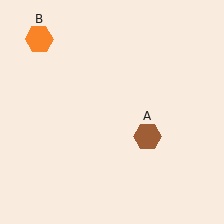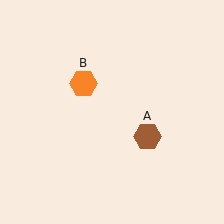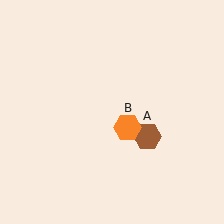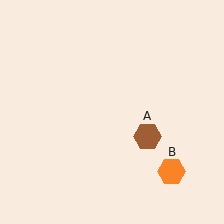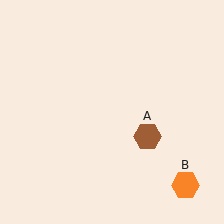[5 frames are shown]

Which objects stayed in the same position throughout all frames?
Brown hexagon (object A) remained stationary.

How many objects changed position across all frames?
1 object changed position: orange hexagon (object B).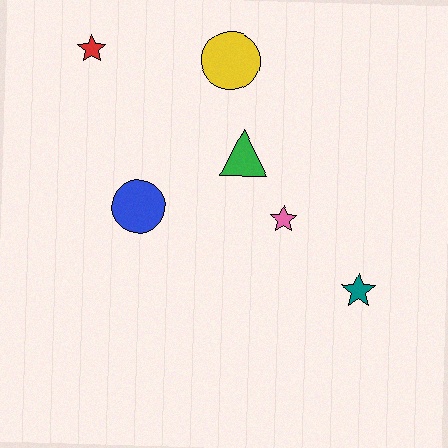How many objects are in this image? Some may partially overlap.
There are 6 objects.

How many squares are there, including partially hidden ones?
There are no squares.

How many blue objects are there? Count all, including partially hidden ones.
There is 1 blue object.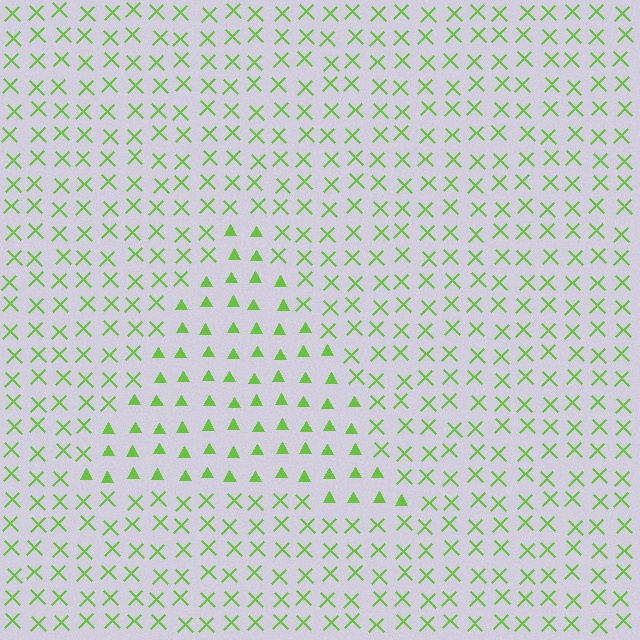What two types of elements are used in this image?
The image uses triangles inside the triangle region and X marks outside it.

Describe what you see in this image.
The image is filled with small lime elements arranged in a uniform grid. A triangle-shaped region contains triangles, while the surrounding area contains X marks. The boundary is defined purely by the change in element shape.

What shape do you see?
I see a triangle.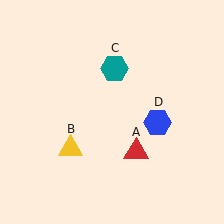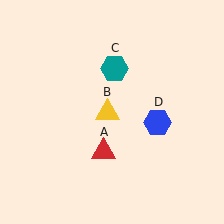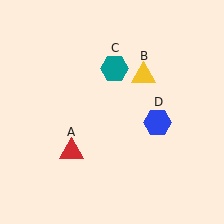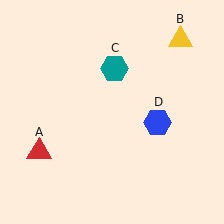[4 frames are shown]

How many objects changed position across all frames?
2 objects changed position: red triangle (object A), yellow triangle (object B).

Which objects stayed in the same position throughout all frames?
Teal hexagon (object C) and blue hexagon (object D) remained stationary.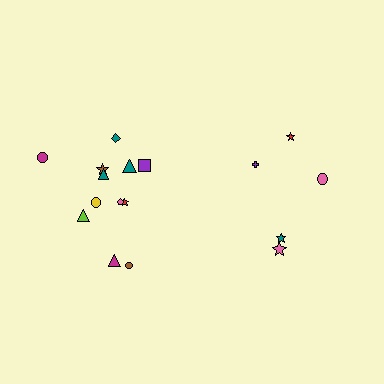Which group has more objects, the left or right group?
The left group.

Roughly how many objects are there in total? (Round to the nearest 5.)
Roughly 15 objects in total.